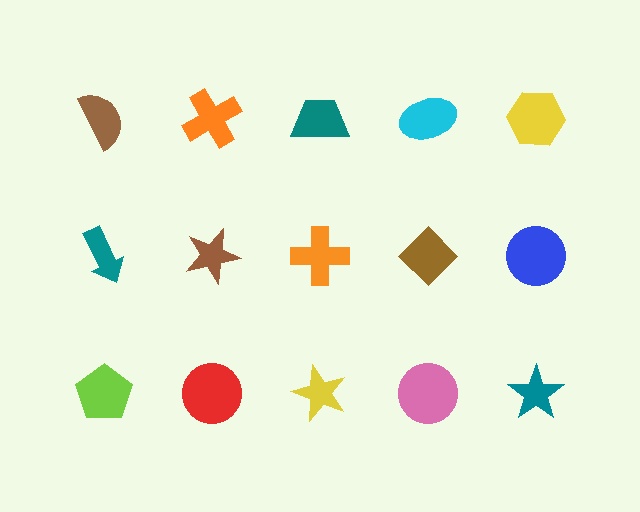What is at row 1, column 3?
A teal trapezoid.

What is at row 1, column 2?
An orange cross.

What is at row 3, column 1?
A lime pentagon.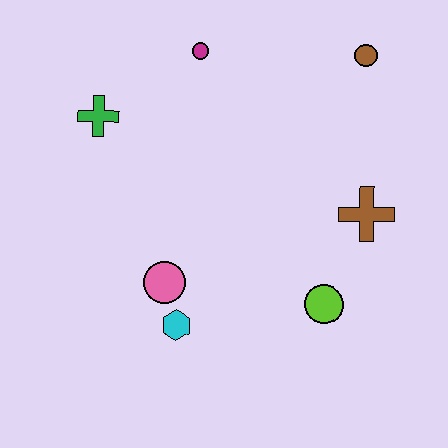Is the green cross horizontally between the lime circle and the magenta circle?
No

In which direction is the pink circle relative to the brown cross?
The pink circle is to the left of the brown cross.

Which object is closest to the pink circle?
The cyan hexagon is closest to the pink circle.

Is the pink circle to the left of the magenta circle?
Yes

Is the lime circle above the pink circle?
No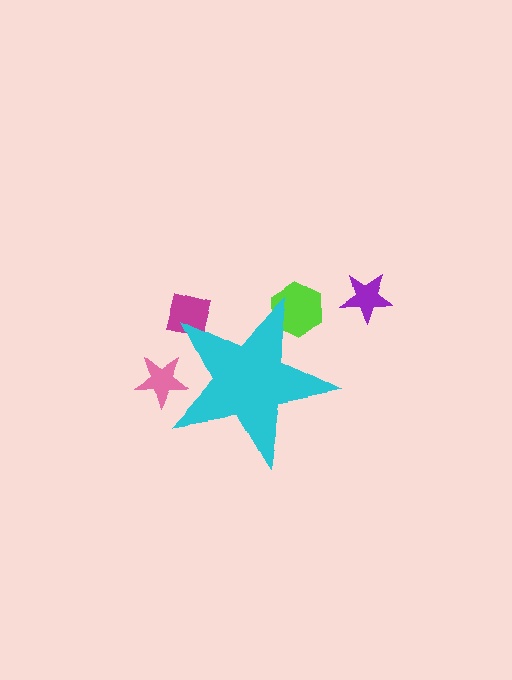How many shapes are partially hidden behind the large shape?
3 shapes are partially hidden.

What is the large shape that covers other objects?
A cyan star.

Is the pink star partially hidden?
Yes, the pink star is partially hidden behind the cyan star.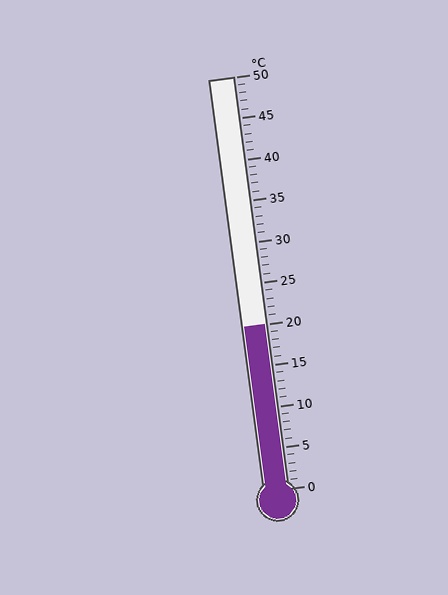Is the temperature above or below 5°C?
The temperature is above 5°C.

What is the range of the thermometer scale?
The thermometer scale ranges from 0°C to 50°C.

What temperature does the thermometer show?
The thermometer shows approximately 20°C.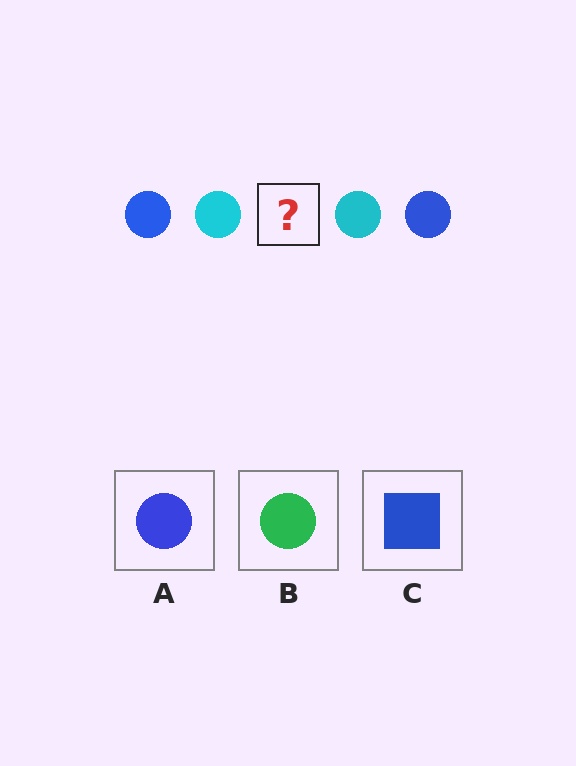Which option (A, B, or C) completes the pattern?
A.